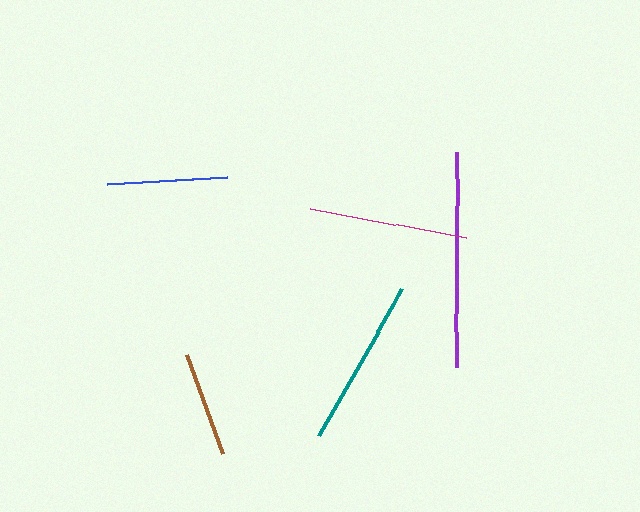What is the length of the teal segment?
The teal segment is approximately 169 pixels long.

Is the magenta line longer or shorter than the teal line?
The teal line is longer than the magenta line.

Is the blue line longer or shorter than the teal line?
The teal line is longer than the blue line.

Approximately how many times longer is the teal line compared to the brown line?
The teal line is approximately 1.6 times the length of the brown line.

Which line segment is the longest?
The purple line is the longest at approximately 214 pixels.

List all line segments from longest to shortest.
From longest to shortest: purple, teal, magenta, blue, brown.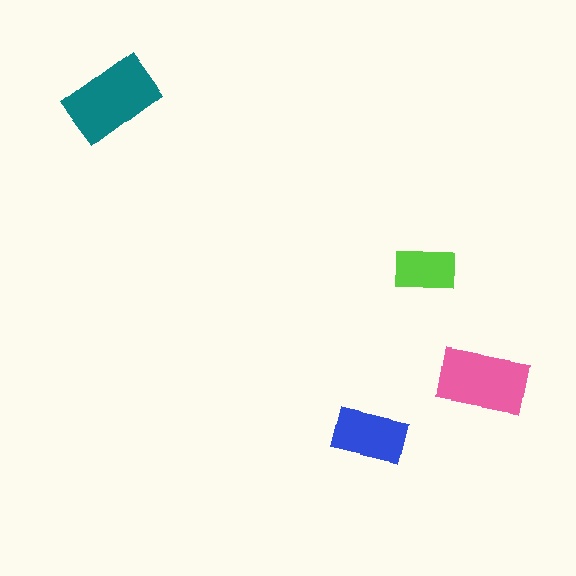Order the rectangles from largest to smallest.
the teal one, the pink one, the blue one, the lime one.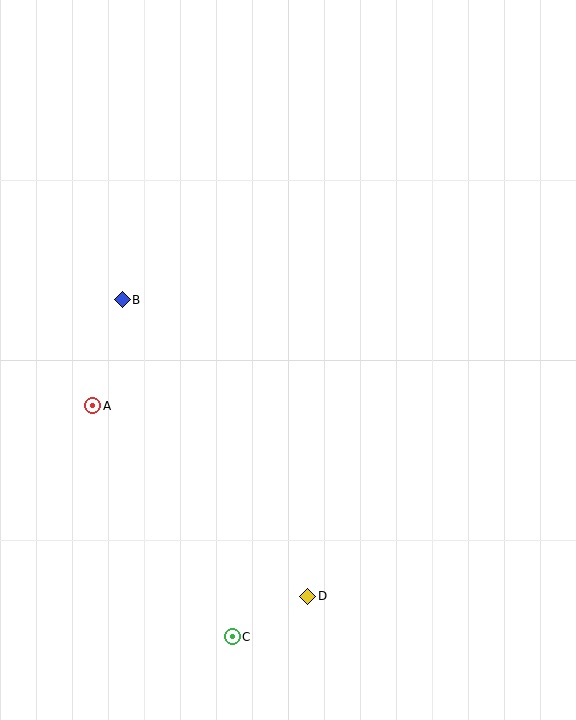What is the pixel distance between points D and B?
The distance between D and B is 350 pixels.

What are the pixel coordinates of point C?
Point C is at (232, 637).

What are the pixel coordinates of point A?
Point A is at (93, 406).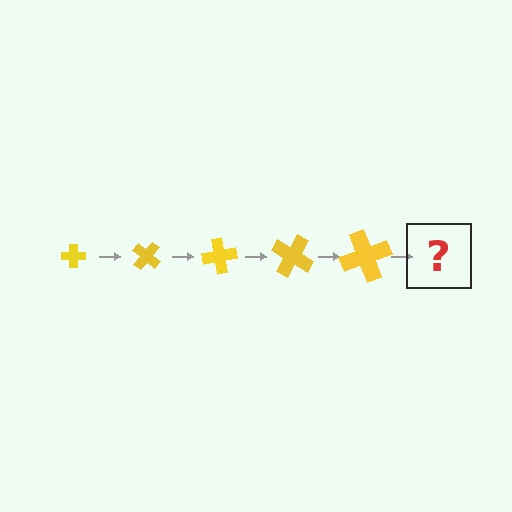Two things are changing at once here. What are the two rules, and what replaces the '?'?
The two rules are that the cross grows larger each step and it rotates 40 degrees each step. The '?' should be a cross, larger than the previous one and rotated 200 degrees from the start.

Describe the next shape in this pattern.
It should be a cross, larger than the previous one and rotated 200 degrees from the start.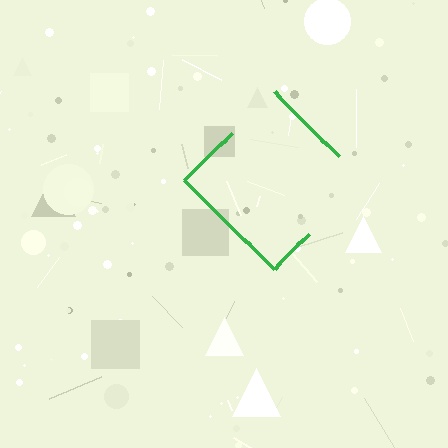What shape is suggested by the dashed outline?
The dashed outline suggests a diamond.